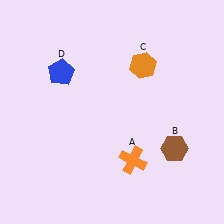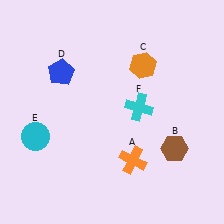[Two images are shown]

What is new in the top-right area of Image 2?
A cyan cross (F) was added in the top-right area of Image 2.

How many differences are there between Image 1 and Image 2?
There are 2 differences between the two images.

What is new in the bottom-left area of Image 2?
A cyan circle (E) was added in the bottom-left area of Image 2.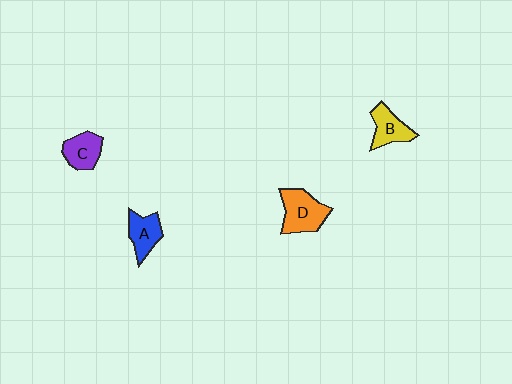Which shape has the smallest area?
Shape C (purple).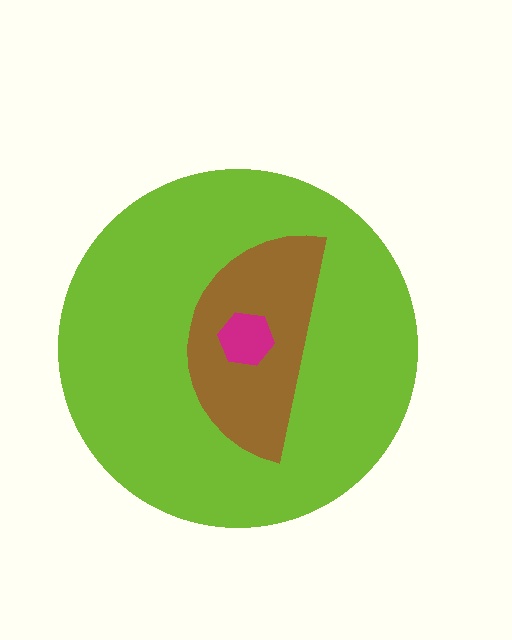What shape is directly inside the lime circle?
The brown semicircle.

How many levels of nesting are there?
3.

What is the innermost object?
The magenta hexagon.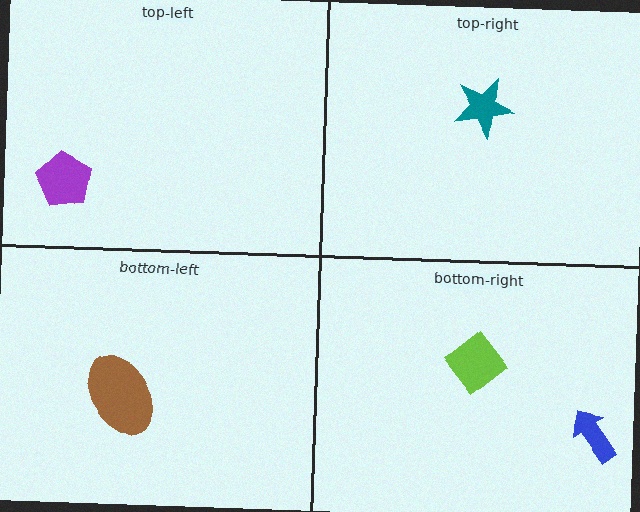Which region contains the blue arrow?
The bottom-right region.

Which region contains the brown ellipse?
The bottom-left region.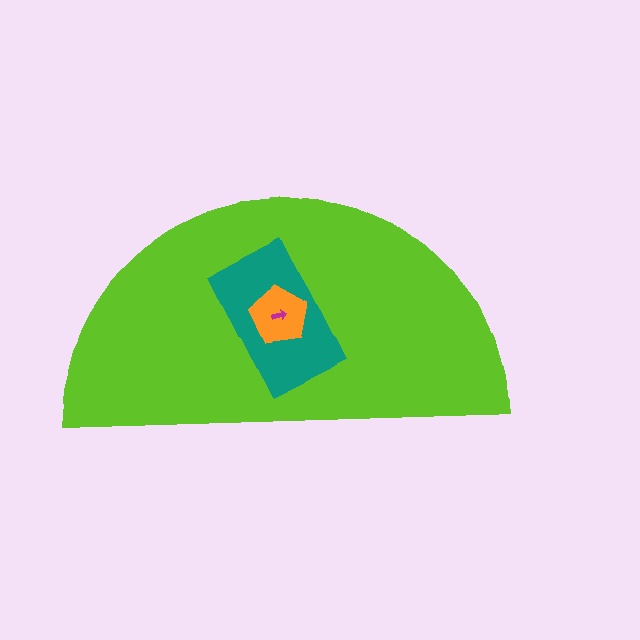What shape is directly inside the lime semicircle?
The teal rectangle.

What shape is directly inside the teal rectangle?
The orange pentagon.